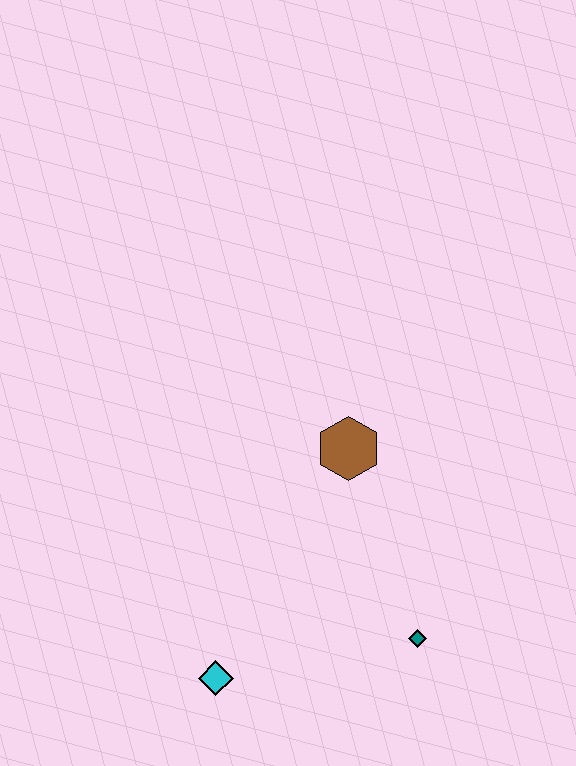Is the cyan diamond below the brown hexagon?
Yes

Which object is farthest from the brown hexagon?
The cyan diamond is farthest from the brown hexagon.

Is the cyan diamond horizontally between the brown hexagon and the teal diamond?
No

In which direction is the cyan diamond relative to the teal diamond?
The cyan diamond is to the left of the teal diamond.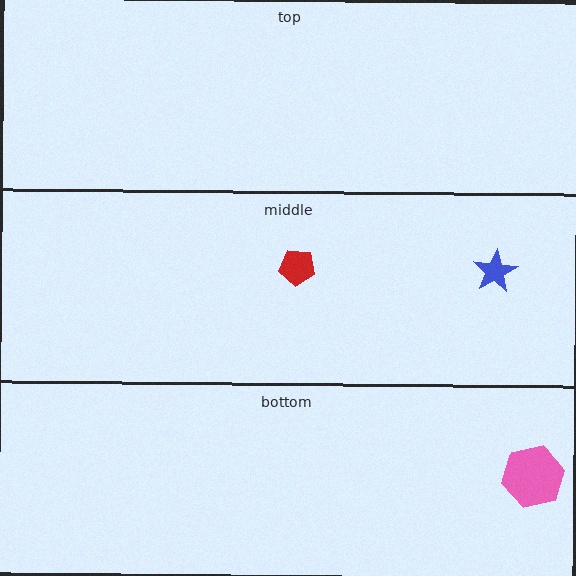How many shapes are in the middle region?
2.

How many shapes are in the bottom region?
1.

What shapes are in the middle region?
The red pentagon, the blue star.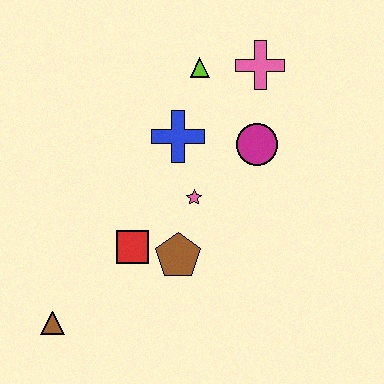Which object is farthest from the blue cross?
The brown triangle is farthest from the blue cross.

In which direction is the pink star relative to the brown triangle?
The pink star is to the right of the brown triangle.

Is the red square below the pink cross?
Yes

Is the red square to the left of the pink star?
Yes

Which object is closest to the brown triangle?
The red square is closest to the brown triangle.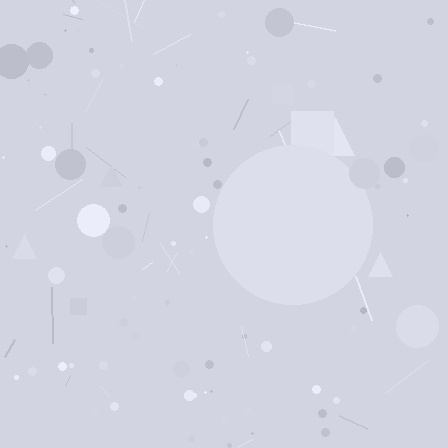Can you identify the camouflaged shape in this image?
The camouflaged shape is a circle.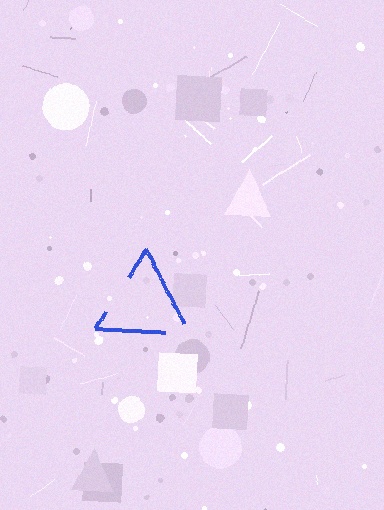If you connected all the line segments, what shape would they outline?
They would outline a triangle.